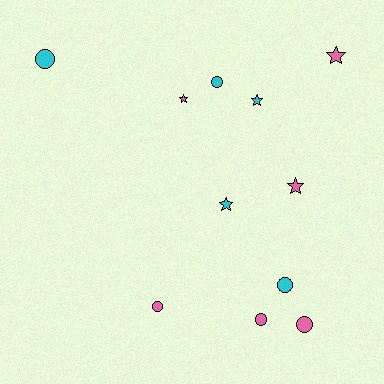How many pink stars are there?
There are 3 pink stars.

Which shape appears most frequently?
Circle, with 6 objects.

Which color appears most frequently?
Pink, with 6 objects.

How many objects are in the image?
There are 11 objects.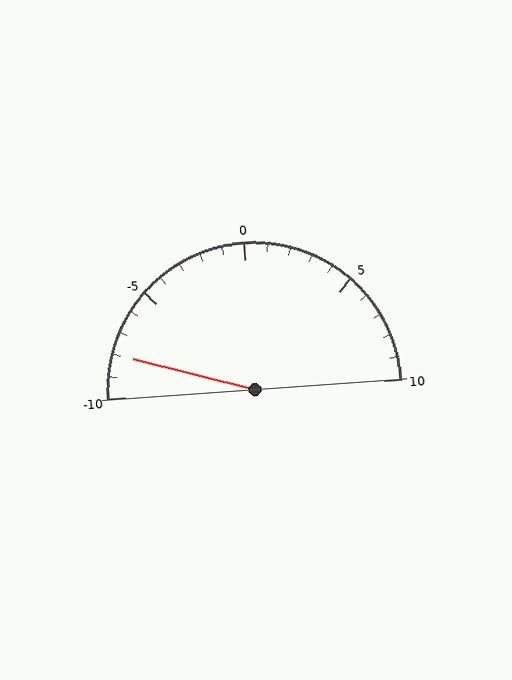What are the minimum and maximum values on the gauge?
The gauge ranges from -10 to 10.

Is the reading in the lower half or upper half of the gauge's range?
The reading is in the lower half of the range (-10 to 10).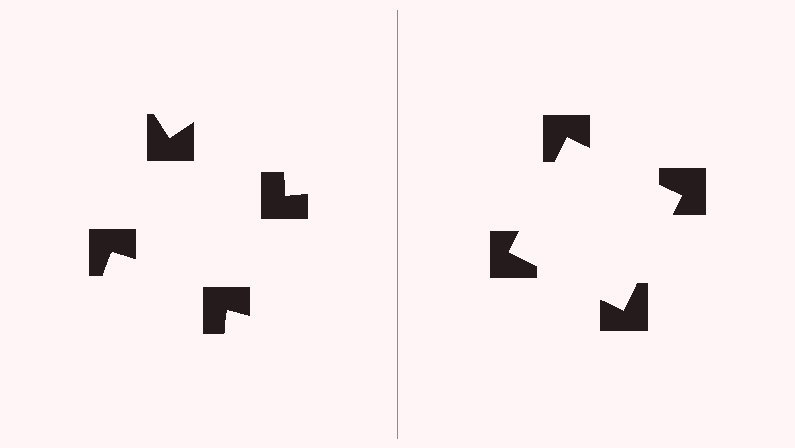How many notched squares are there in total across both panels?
8 — 4 on each side.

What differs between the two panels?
The notched squares are positioned identically on both sides; only the wedge orientations differ. On the right they align to a square; on the left they are misaligned.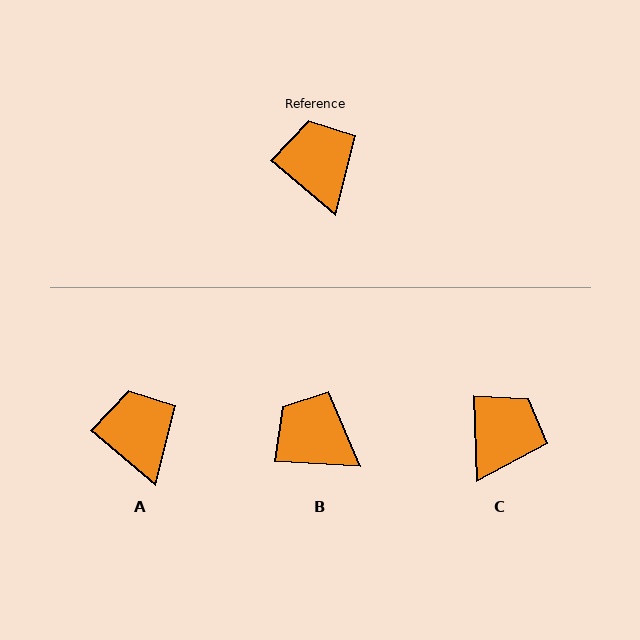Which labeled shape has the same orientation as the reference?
A.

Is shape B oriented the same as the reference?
No, it is off by about 36 degrees.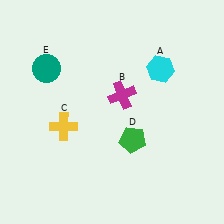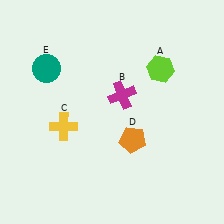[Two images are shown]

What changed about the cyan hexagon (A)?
In Image 1, A is cyan. In Image 2, it changed to lime.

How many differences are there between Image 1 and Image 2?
There are 2 differences between the two images.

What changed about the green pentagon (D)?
In Image 1, D is green. In Image 2, it changed to orange.